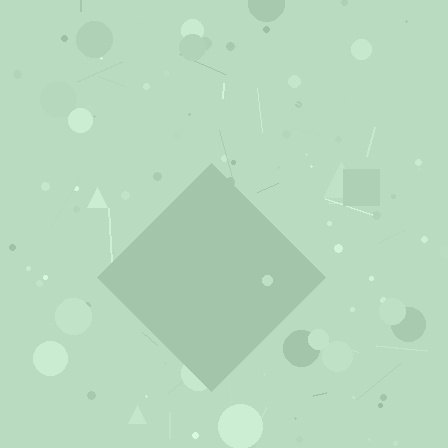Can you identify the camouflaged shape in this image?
The camouflaged shape is a diamond.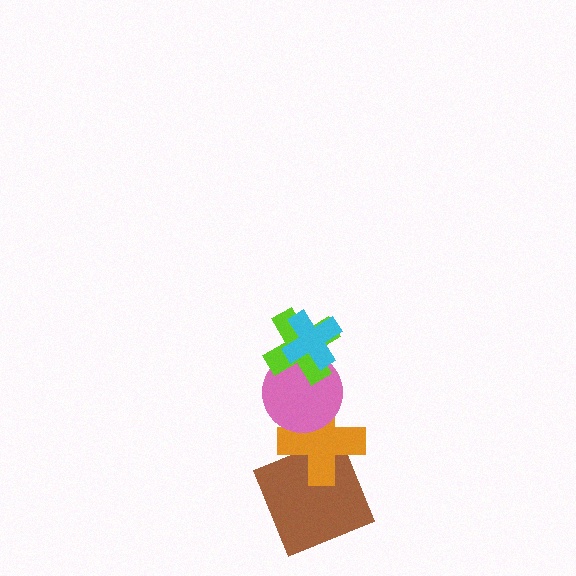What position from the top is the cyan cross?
The cyan cross is 1st from the top.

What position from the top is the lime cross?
The lime cross is 2nd from the top.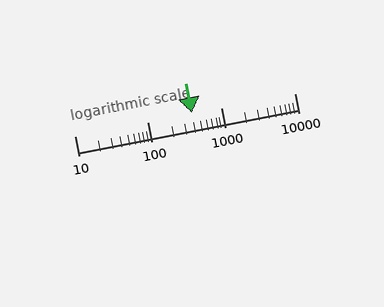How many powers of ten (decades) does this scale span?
The scale spans 3 decades, from 10 to 10000.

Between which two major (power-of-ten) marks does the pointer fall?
The pointer is between 100 and 1000.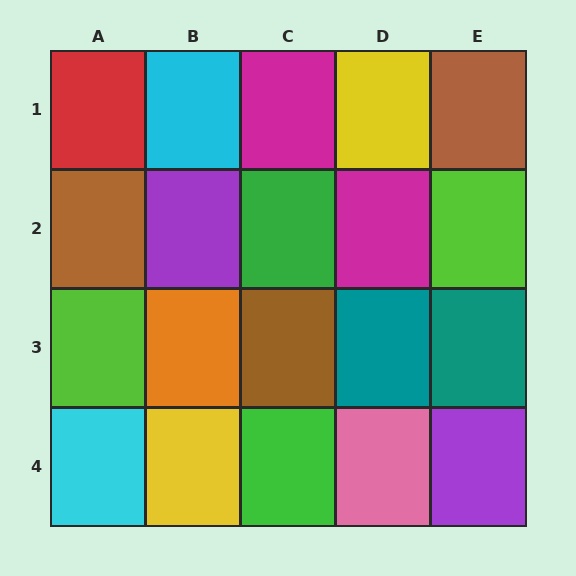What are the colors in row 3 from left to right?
Lime, orange, brown, teal, teal.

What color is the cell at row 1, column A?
Red.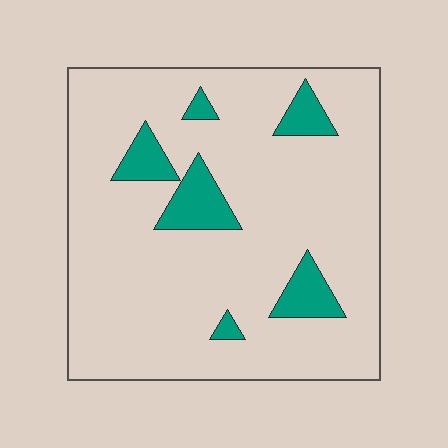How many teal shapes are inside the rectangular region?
6.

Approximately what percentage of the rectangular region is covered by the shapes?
Approximately 10%.